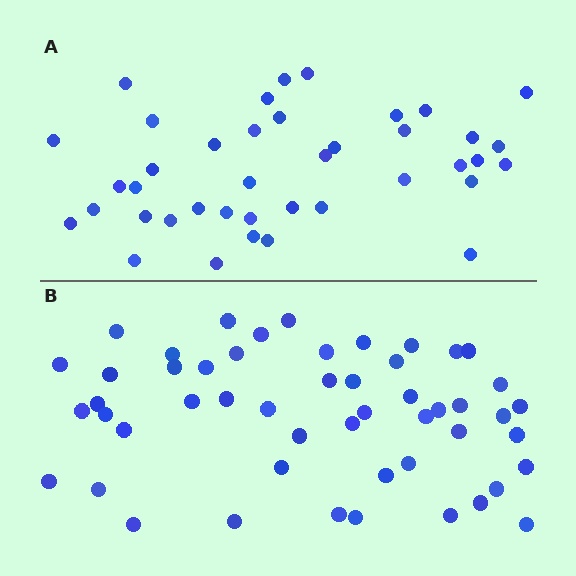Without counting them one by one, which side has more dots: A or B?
Region B (the bottom region) has more dots.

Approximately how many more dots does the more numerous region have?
Region B has roughly 12 or so more dots than region A.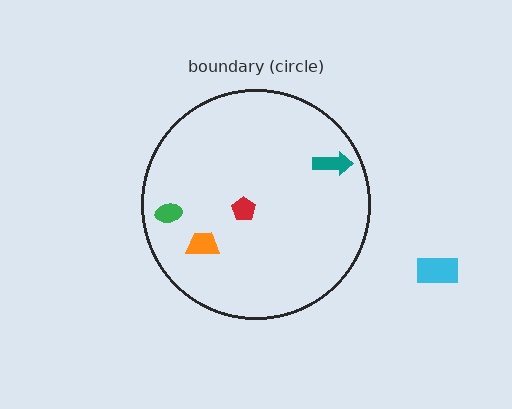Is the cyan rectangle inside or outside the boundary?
Outside.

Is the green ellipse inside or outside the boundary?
Inside.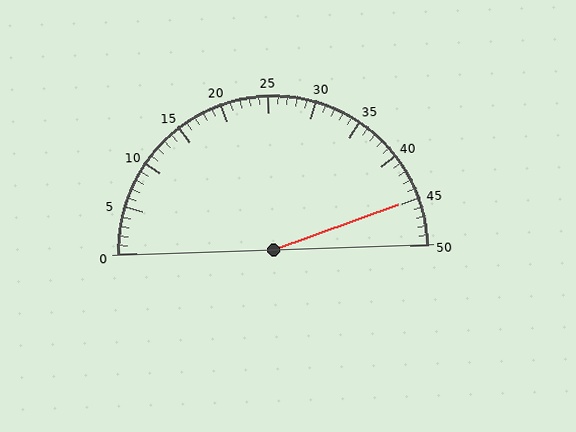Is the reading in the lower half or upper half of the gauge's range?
The reading is in the upper half of the range (0 to 50).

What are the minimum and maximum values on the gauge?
The gauge ranges from 0 to 50.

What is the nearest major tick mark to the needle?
The nearest major tick mark is 45.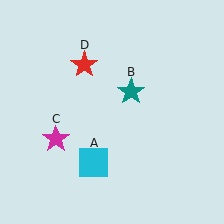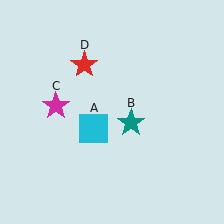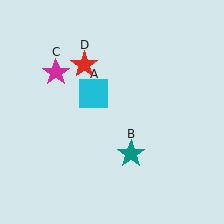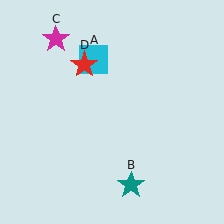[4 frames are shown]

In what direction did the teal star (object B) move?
The teal star (object B) moved down.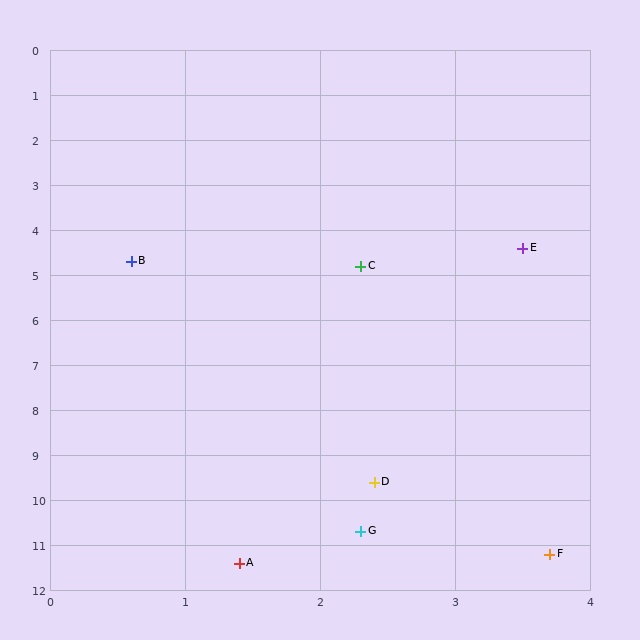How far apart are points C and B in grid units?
Points C and B are about 1.7 grid units apart.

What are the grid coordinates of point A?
Point A is at approximately (1.4, 11.4).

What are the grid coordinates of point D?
Point D is at approximately (2.4, 9.6).